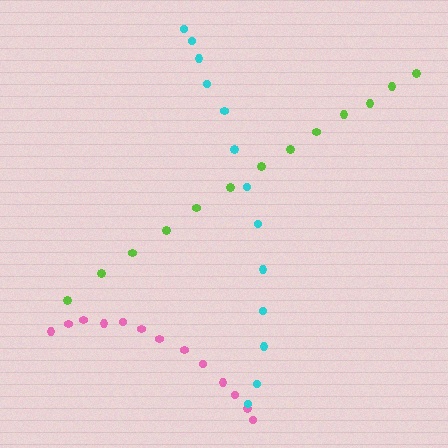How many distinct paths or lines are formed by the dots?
There are 3 distinct paths.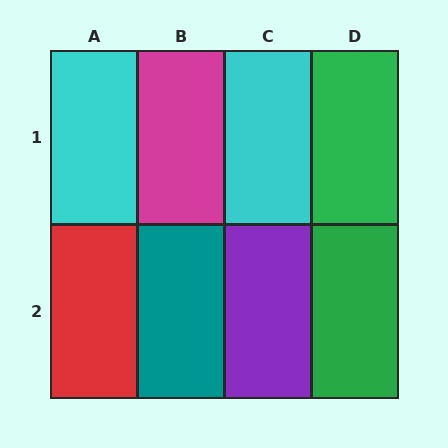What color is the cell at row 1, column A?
Cyan.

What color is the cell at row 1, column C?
Cyan.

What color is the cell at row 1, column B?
Magenta.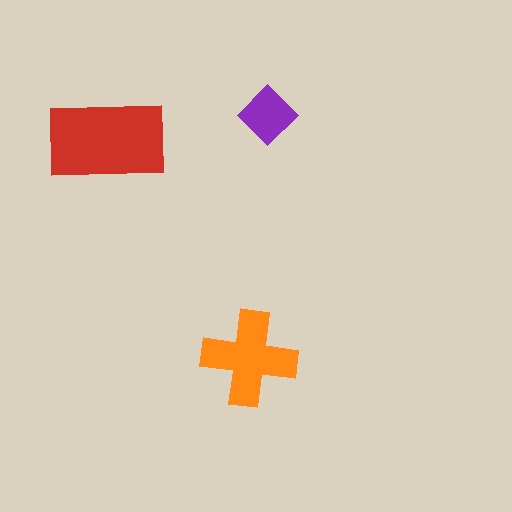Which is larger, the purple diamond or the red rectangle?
The red rectangle.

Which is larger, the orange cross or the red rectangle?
The red rectangle.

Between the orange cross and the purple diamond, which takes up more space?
The orange cross.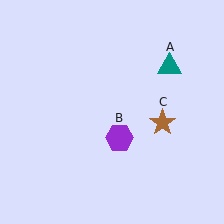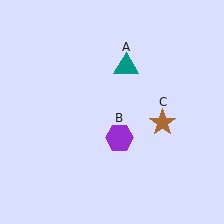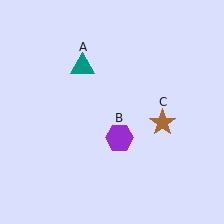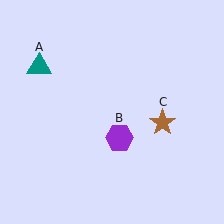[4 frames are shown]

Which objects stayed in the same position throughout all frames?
Purple hexagon (object B) and brown star (object C) remained stationary.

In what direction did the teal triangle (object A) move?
The teal triangle (object A) moved left.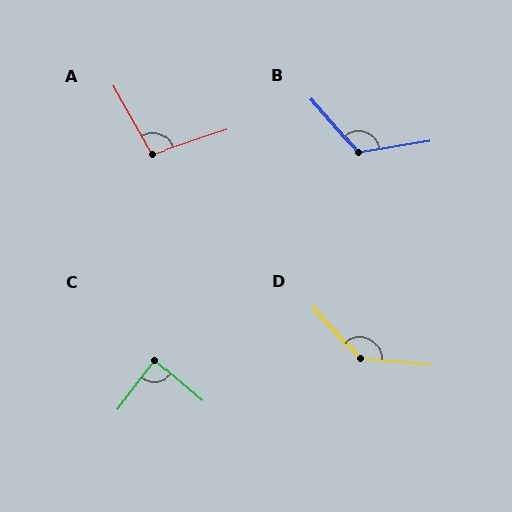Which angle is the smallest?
C, at approximately 87 degrees.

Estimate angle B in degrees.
Approximately 122 degrees.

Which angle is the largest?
D, at approximately 136 degrees.